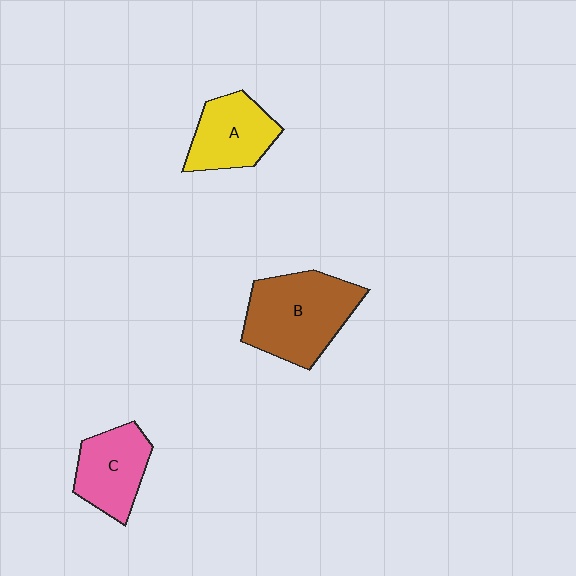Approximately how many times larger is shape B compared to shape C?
Approximately 1.5 times.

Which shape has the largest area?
Shape B (brown).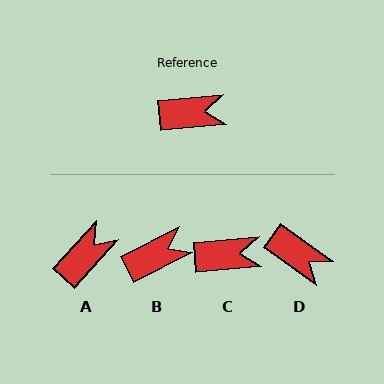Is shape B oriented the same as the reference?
No, it is off by about 21 degrees.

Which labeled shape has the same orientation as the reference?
C.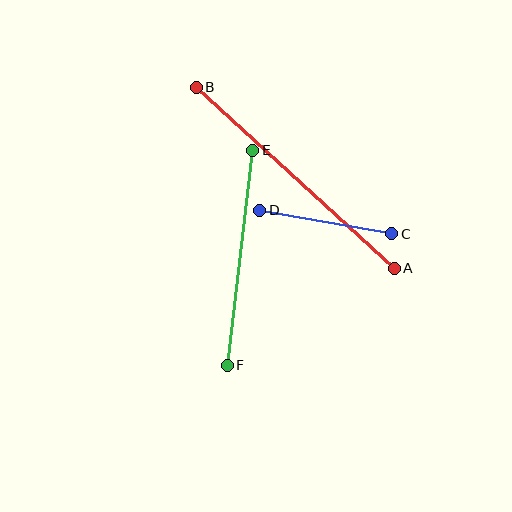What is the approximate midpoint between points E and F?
The midpoint is at approximately (240, 258) pixels.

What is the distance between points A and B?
The distance is approximately 268 pixels.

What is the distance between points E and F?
The distance is approximately 217 pixels.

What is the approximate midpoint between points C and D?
The midpoint is at approximately (326, 222) pixels.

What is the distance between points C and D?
The distance is approximately 134 pixels.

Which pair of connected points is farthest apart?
Points A and B are farthest apart.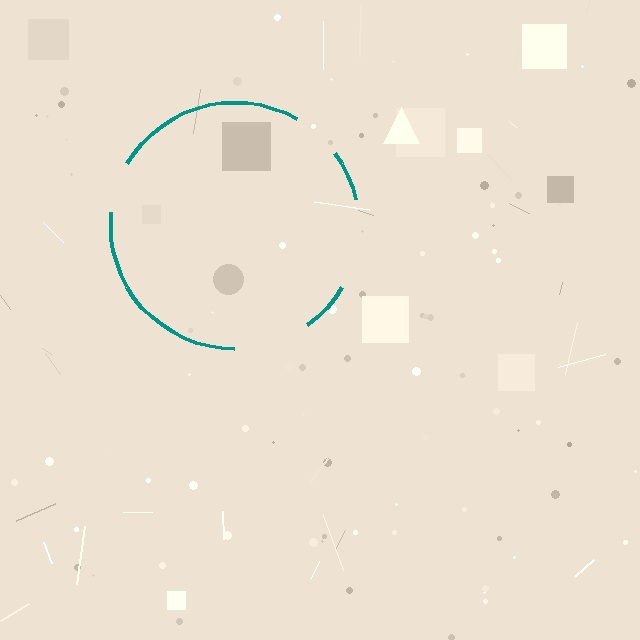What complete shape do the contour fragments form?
The contour fragments form a circle.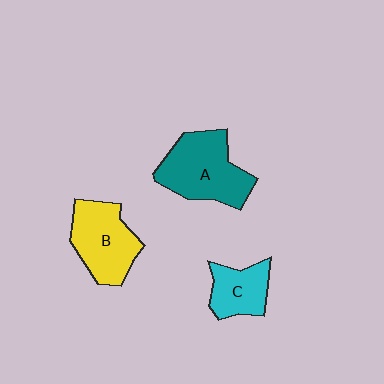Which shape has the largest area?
Shape A (teal).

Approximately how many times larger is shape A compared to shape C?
Approximately 1.8 times.